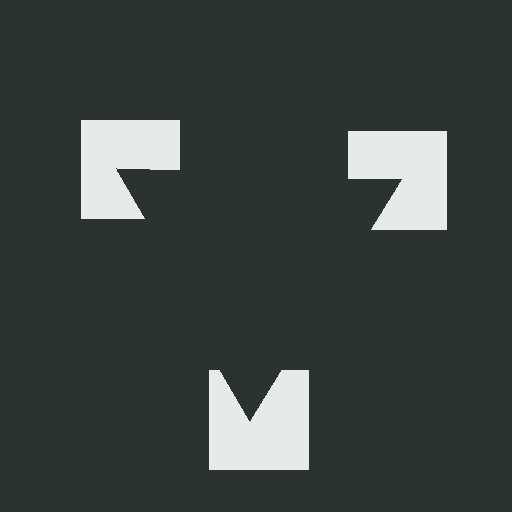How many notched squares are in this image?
There are 3 — one at each vertex of the illusory triangle.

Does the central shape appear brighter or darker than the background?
It typically appears slightly darker than the background, even though no actual brightness change is drawn.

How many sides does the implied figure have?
3 sides.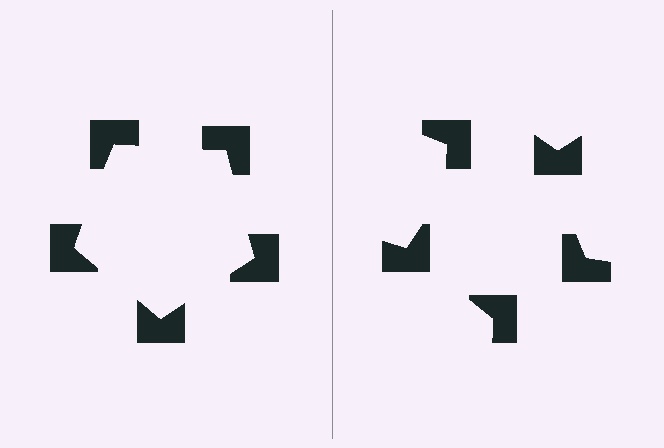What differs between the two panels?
The notched squares are positioned identically on both sides; only the wedge orientations differ. On the left they align to a pentagon; on the right they are misaligned.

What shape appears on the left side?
An illusory pentagon.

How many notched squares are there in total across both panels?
10 — 5 on each side.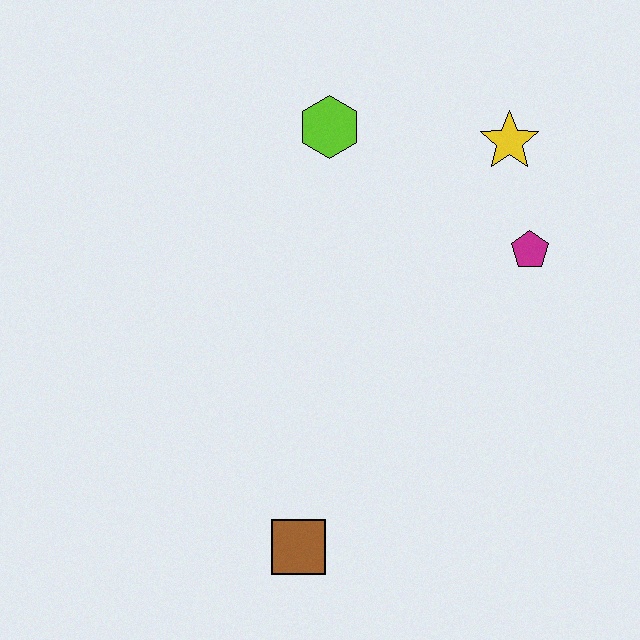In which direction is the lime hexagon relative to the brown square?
The lime hexagon is above the brown square.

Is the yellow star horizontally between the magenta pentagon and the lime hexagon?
Yes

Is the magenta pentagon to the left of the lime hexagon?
No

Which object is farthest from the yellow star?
The brown square is farthest from the yellow star.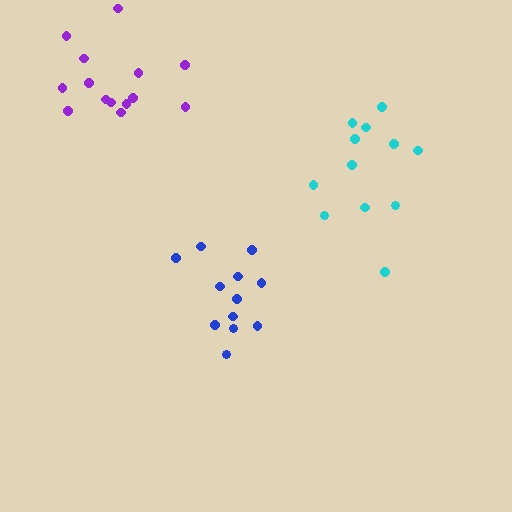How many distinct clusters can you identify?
There are 3 distinct clusters.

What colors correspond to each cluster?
The clusters are colored: cyan, blue, purple.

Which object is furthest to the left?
The purple cluster is leftmost.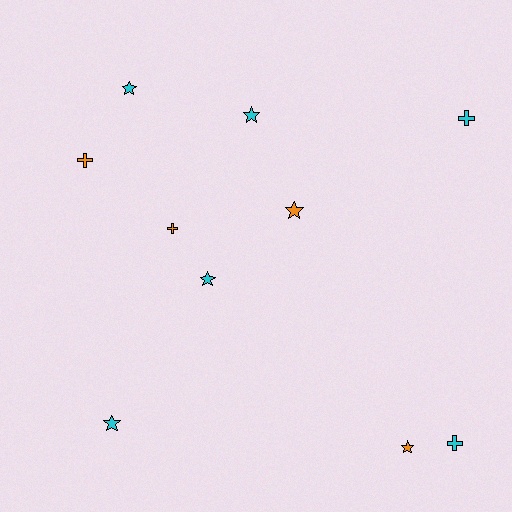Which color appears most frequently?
Cyan, with 6 objects.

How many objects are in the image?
There are 10 objects.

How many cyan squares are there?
There are no cyan squares.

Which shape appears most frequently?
Star, with 6 objects.